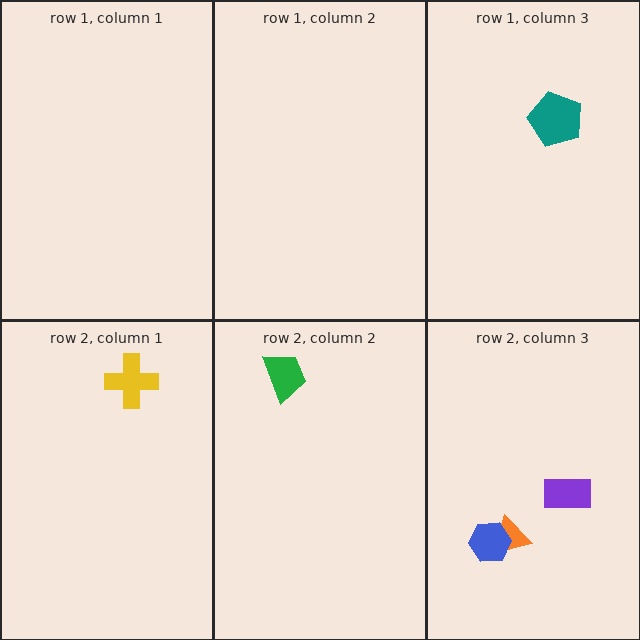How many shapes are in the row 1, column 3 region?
1.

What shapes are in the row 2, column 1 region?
The yellow cross.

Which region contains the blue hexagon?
The row 2, column 3 region.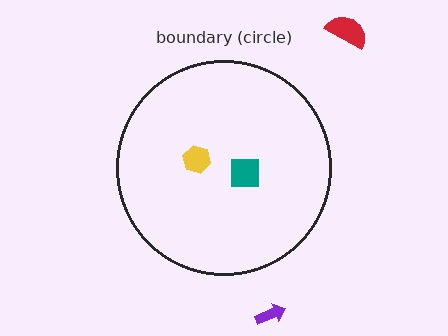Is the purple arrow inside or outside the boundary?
Outside.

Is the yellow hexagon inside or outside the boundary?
Inside.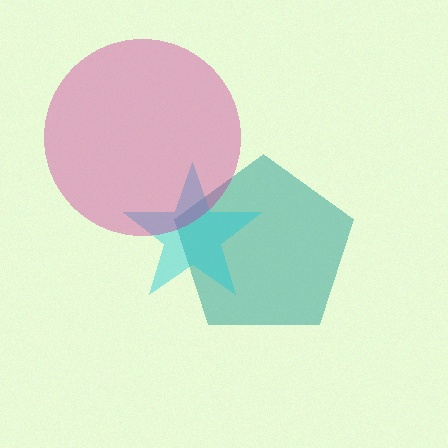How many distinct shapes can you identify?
There are 3 distinct shapes: a teal pentagon, a cyan star, a magenta circle.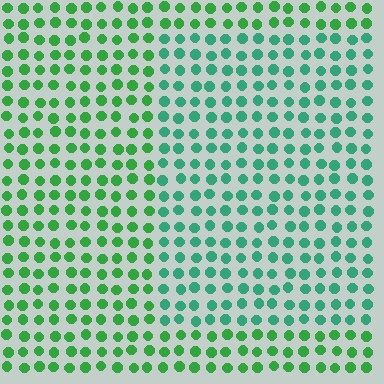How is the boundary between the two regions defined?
The boundary is defined purely by a slight shift in hue (about 31 degrees). Spacing, size, and orientation are identical on both sides.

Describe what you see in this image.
The image is filled with small green elements in a uniform arrangement. A rectangle-shaped region is visible where the elements are tinted to a slightly different hue, forming a subtle color boundary.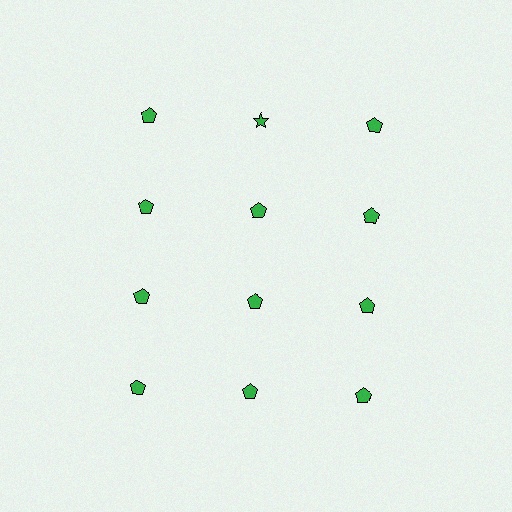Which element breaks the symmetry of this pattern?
The green star in the top row, second from left column breaks the symmetry. All other shapes are green pentagons.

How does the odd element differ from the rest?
It has a different shape: star instead of pentagon.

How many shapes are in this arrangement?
There are 12 shapes arranged in a grid pattern.